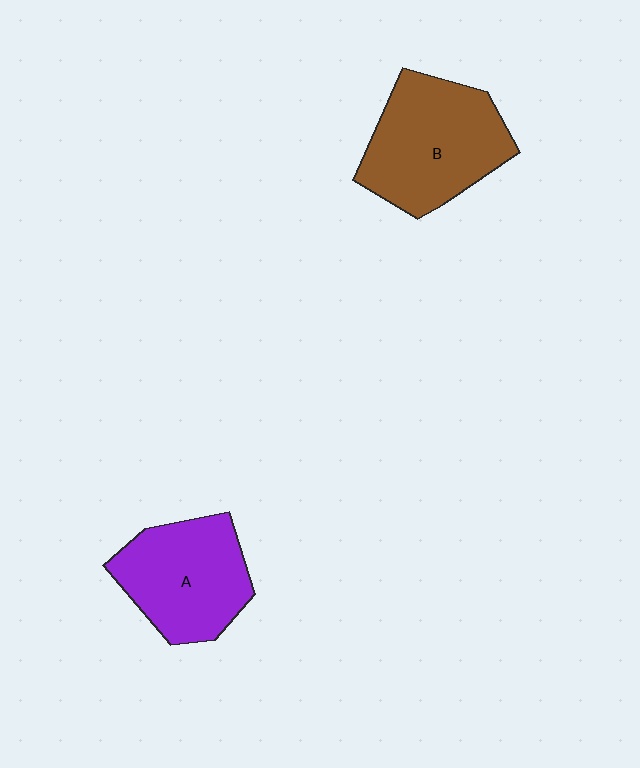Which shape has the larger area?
Shape B (brown).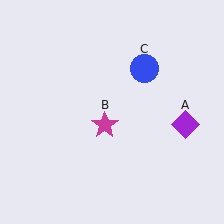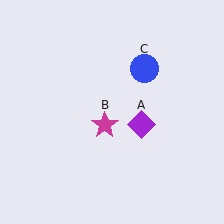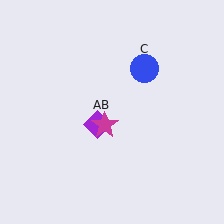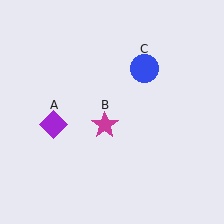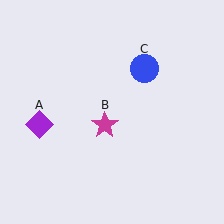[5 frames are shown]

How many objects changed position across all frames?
1 object changed position: purple diamond (object A).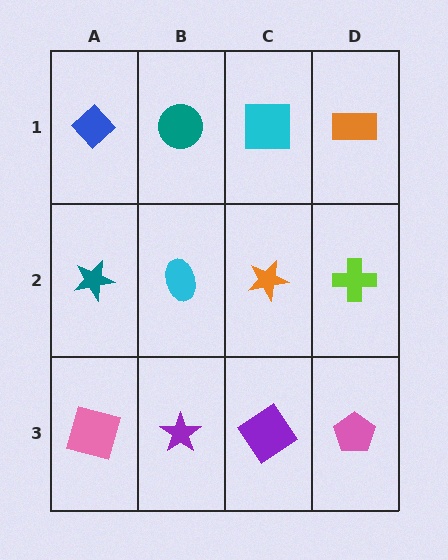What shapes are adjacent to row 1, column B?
A cyan ellipse (row 2, column B), a blue diamond (row 1, column A), a cyan square (row 1, column C).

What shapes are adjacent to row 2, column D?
An orange rectangle (row 1, column D), a pink pentagon (row 3, column D), an orange star (row 2, column C).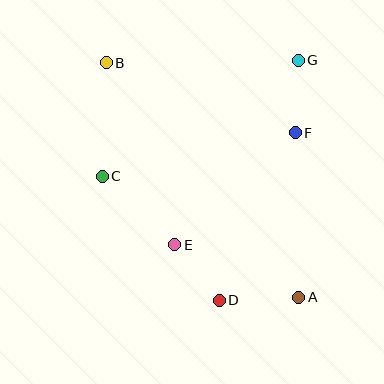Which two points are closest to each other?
Points D and E are closest to each other.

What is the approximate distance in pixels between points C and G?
The distance between C and G is approximately 228 pixels.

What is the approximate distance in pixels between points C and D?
The distance between C and D is approximately 170 pixels.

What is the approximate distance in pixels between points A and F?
The distance between A and F is approximately 164 pixels.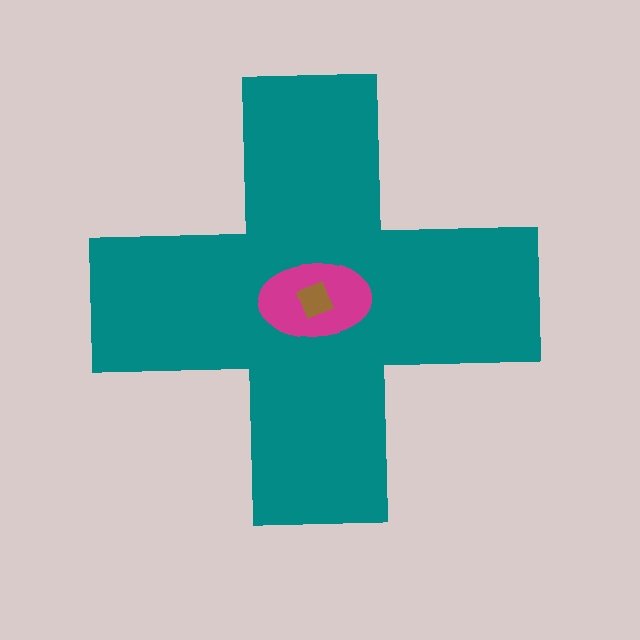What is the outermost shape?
The teal cross.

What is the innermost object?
The brown square.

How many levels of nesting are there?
3.